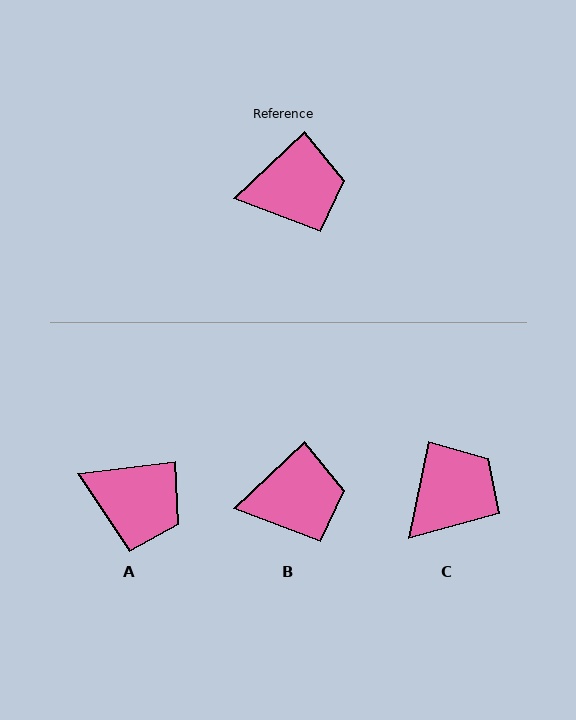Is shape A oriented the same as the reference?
No, it is off by about 36 degrees.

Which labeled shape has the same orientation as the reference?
B.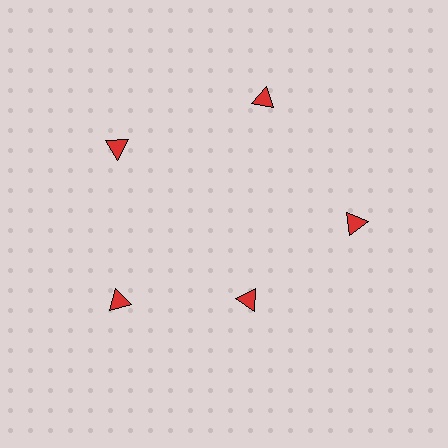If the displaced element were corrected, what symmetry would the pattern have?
It would have 5-fold rotational symmetry — the pattern would map onto itself every 72 degrees.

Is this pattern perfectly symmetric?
No. The 5 red triangles are arranged in a ring, but one element near the 5 o'clock position is pulled inward toward the center, breaking the 5-fold rotational symmetry.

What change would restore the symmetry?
The symmetry would be restored by moving it outward, back onto the ring so that all 5 triangles sit at equal angles and equal distance from the center.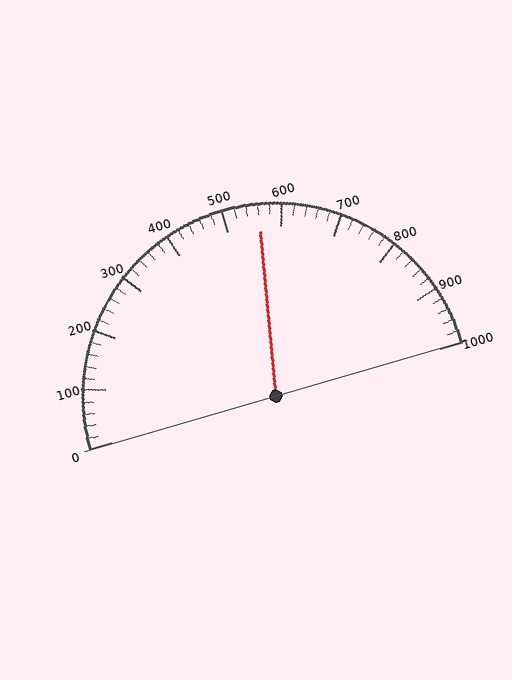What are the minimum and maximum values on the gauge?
The gauge ranges from 0 to 1000.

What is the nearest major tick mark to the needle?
The nearest major tick mark is 600.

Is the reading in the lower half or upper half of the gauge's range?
The reading is in the upper half of the range (0 to 1000).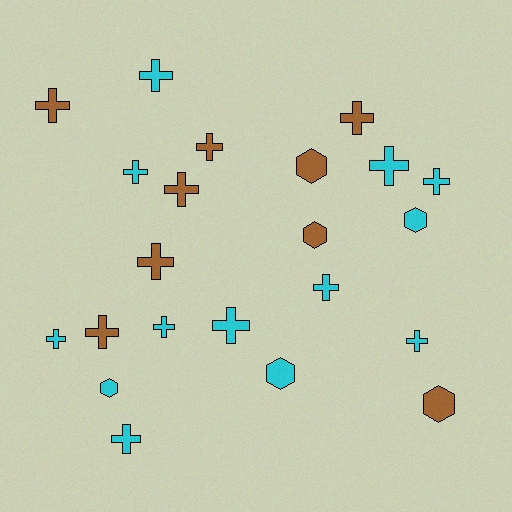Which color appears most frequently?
Cyan, with 13 objects.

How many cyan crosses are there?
There are 10 cyan crosses.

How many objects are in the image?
There are 22 objects.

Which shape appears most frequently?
Cross, with 16 objects.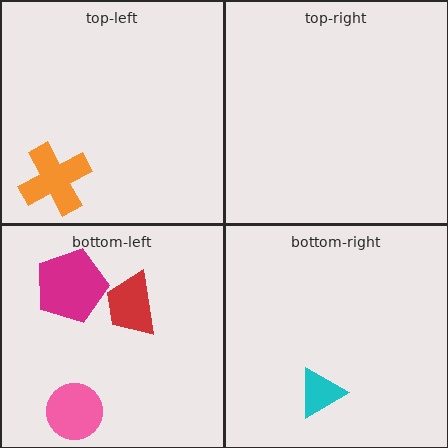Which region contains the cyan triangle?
The bottom-right region.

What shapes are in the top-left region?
The orange cross.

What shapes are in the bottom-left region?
The red trapezoid, the pink circle, the magenta pentagon.